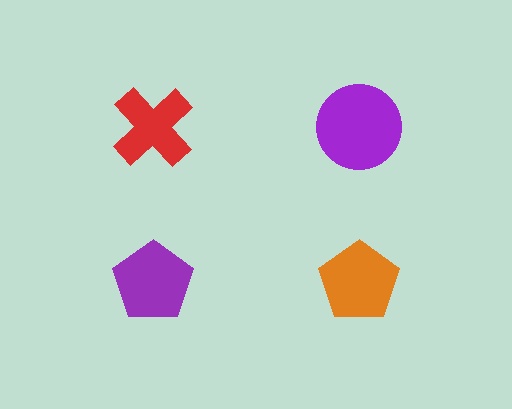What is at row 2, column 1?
A purple pentagon.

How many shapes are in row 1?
2 shapes.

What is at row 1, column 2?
A purple circle.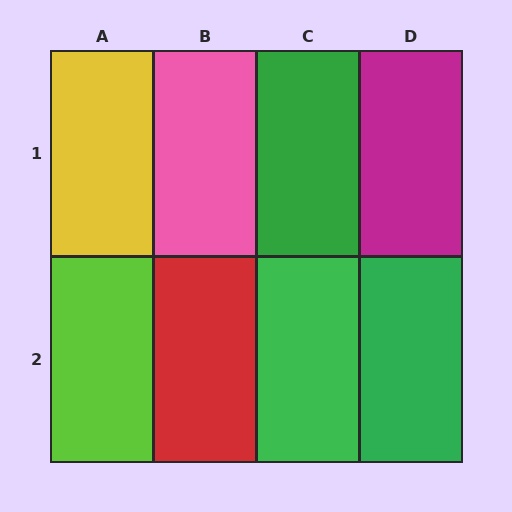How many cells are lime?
1 cell is lime.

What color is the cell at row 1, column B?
Pink.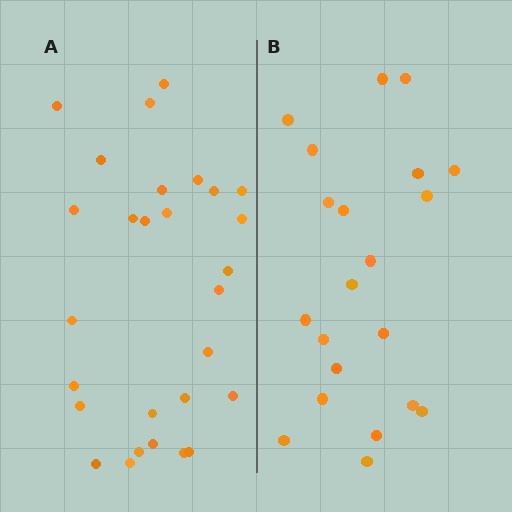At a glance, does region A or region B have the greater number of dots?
Region A (the left region) has more dots.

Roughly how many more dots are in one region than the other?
Region A has roughly 8 or so more dots than region B.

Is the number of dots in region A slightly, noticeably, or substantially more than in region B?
Region A has noticeably more, but not dramatically so. The ratio is roughly 1.3 to 1.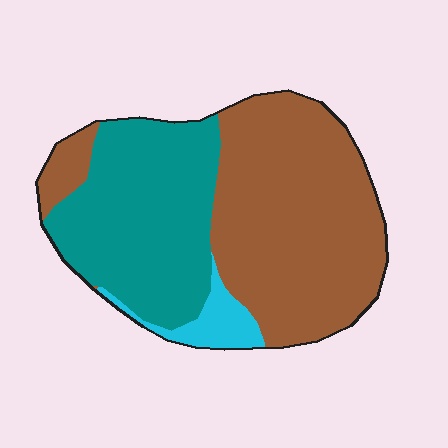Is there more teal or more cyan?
Teal.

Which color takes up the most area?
Brown, at roughly 55%.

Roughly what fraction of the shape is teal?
Teal takes up about three eighths (3/8) of the shape.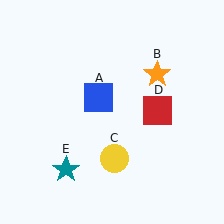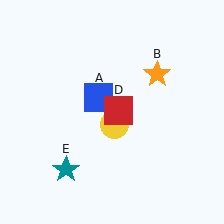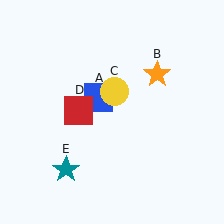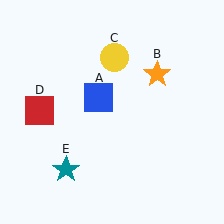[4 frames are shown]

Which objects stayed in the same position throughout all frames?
Blue square (object A) and orange star (object B) and teal star (object E) remained stationary.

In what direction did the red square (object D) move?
The red square (object D) moved left.